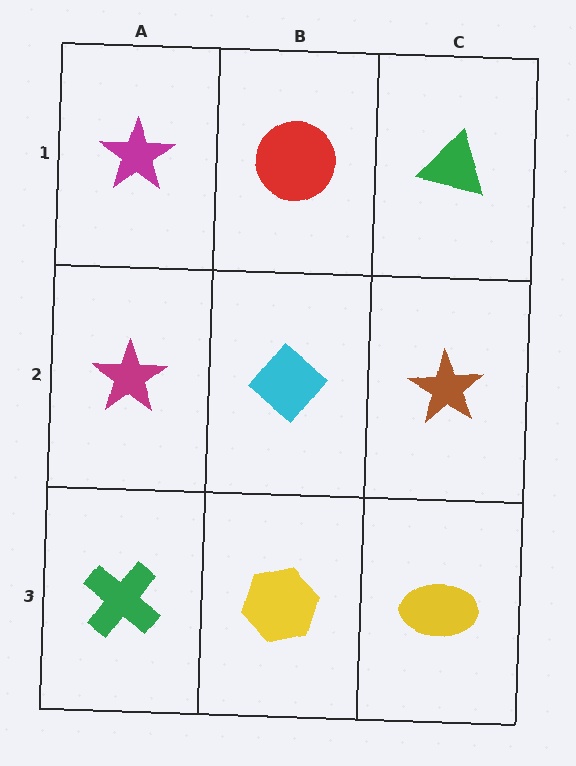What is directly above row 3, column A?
A magenta star.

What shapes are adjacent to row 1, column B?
A cyan diamond (row 2, column B), a magenta star (row 1, column A), a green triangle (row 1, column C).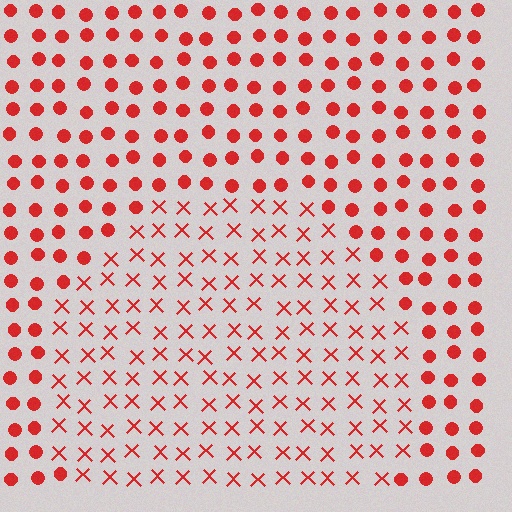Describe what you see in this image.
The image is filled with small red elements arranged in a uniform grid. A circle-shaped region contains X marks, while the surrounding area contains circles. The boundary is defined purely by the change in element shape.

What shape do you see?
I see a circle.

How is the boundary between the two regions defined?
The boundary is defined by a change in element shape: X marks inside vs. circles outside. All elements share the same color and spacing.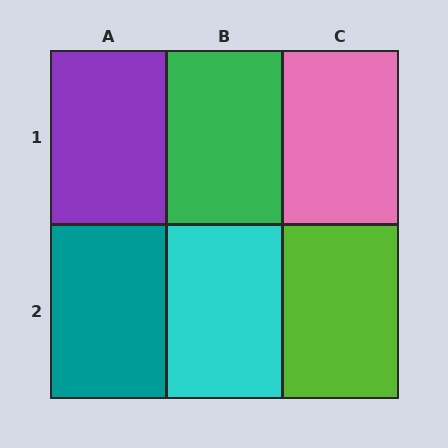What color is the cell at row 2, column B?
Cyan.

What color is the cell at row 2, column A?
Teal.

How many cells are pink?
1 cell is pink.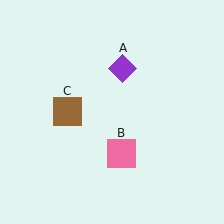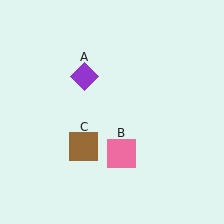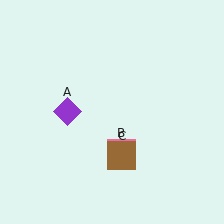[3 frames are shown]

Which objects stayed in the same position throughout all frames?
Pink square (object B) remained stationary.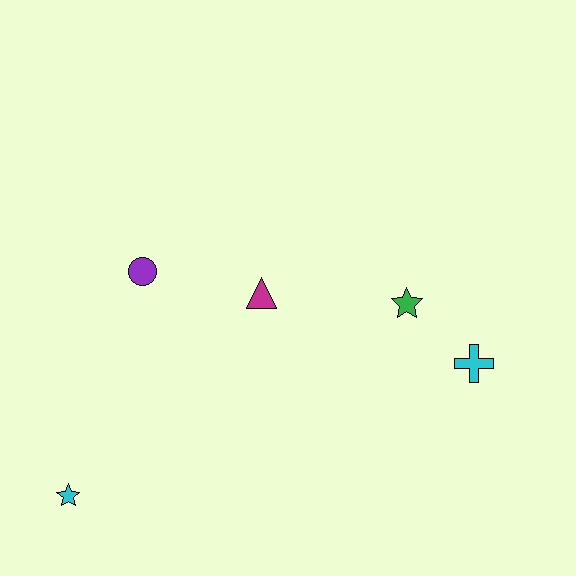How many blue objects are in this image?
There are no blue objects.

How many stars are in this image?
There are 2 stars.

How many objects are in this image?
There are 5 objects.